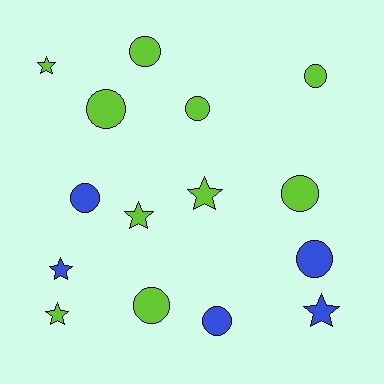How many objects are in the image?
There are 15 objects.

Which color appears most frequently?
Lime, with 10 objects.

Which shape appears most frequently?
Circle, with 9 objects.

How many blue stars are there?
There are 2 blue stars.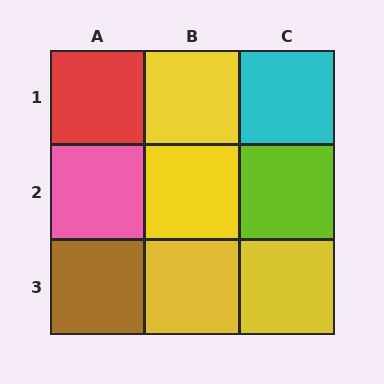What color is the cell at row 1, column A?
Red.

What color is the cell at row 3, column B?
Yellow.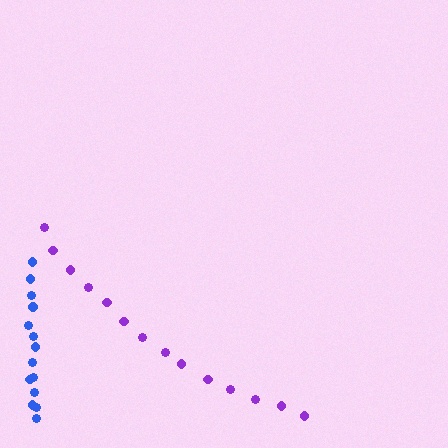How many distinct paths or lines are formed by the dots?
There are 2 distinct paths.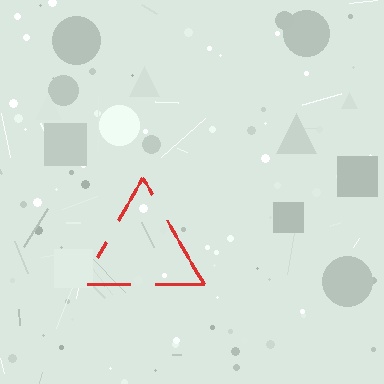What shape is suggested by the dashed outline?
The dashed outline suggests a triangle.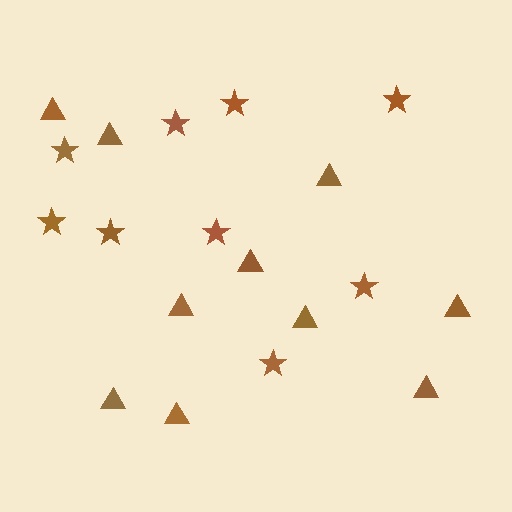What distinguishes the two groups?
There are 2 groups: one group of triangles (10) and one group of stars (9).